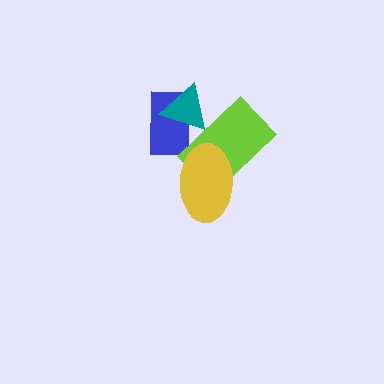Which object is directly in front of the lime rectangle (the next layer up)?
The teal triangle is directly in front of the lime rectangle.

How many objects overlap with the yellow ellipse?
1 object overlaps with the yellow ellipse.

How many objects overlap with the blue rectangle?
2 objects overlap with the blue rectangle.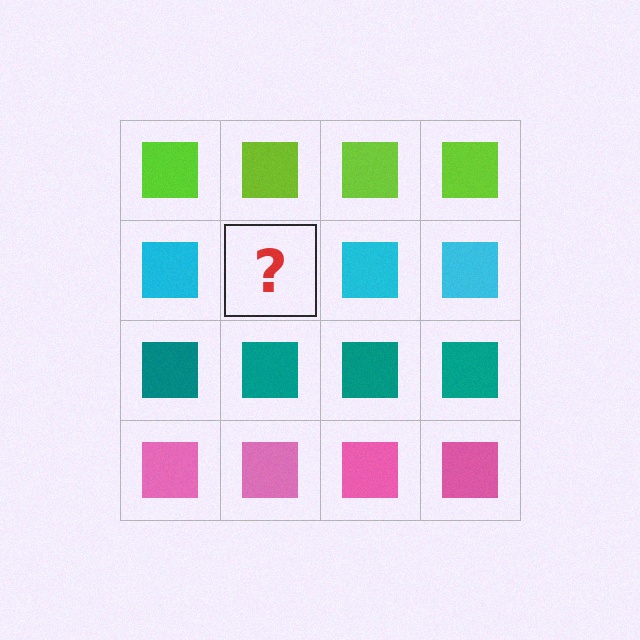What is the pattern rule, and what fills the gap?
The rule is that each row has a consistent color. The gap should be filled with a cyan square.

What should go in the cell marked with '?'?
The missing cell should contain a cyan square.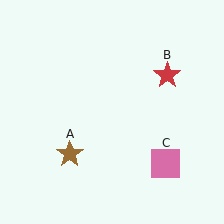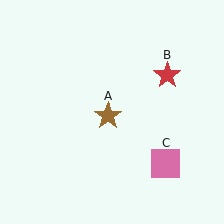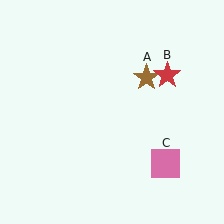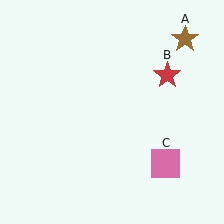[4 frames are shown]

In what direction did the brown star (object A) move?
The brown star (object A) moved up and to the right.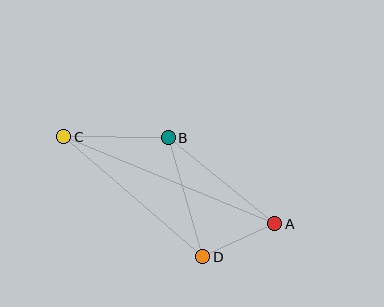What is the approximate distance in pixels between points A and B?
The distance between A and B is approximately 137 pixels.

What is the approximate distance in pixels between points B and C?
The distance between B and C is approximately 104 pixels.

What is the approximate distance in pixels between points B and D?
The distance between B and D is approximately 124 pixels.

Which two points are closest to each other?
Points A and D are closest to each other.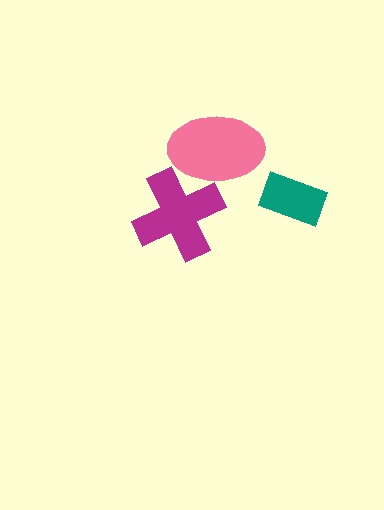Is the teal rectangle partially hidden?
No, no other shape covers it.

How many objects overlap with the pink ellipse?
1 object overlaps with the pink ellipse.